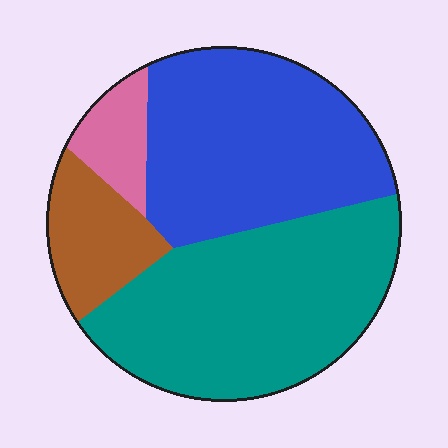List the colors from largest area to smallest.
From largest to smallest: teal, blue, brown, pink.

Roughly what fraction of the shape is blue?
Blue takes up between a third and a half of the shape.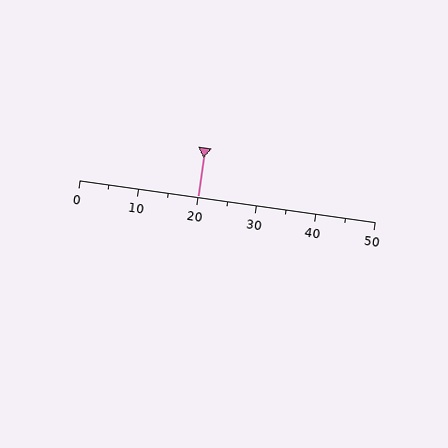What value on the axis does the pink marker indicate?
The marker indicates approximately 20.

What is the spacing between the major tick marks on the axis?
The major ticks are spaced 10 apart.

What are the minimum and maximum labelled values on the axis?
The axis runs from 0 to 50.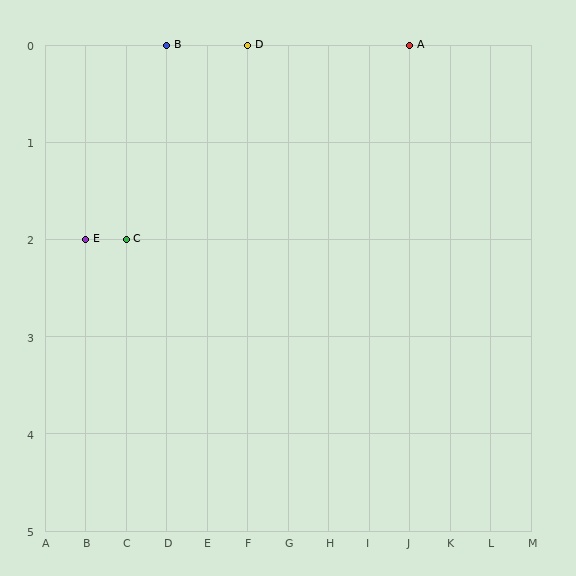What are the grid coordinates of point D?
Point D is at grid coordinates (F, 0).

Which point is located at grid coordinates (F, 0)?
Point D is at (F, 0).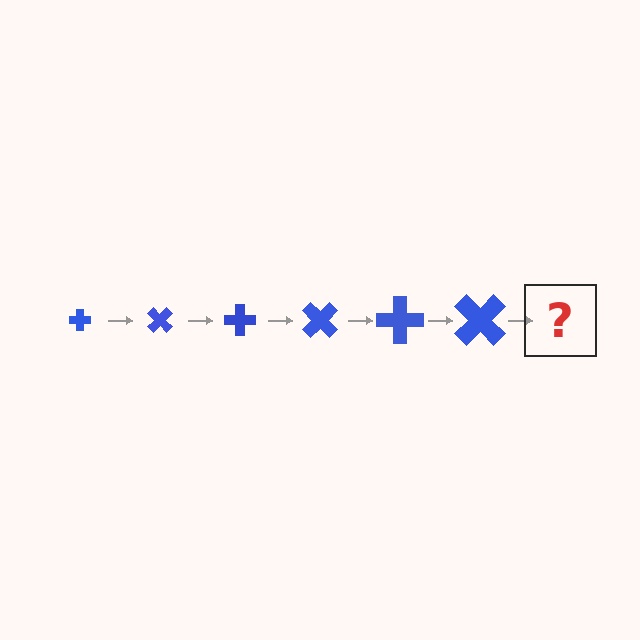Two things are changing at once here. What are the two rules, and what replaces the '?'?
The two rules are that the cross grows larger each step and it rotates 45 degrees each step. The '?' should be a cross, larger than the previous one and rotated 270 degrees from the start.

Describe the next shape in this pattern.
It should be a cross, larger than the previous one and rotated 270 degrees from the start.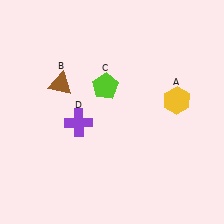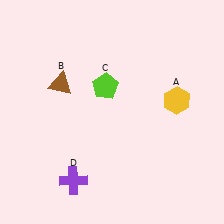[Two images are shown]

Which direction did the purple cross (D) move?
The purple cross (D) moved down.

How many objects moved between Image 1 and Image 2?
1 object moved between the two images.